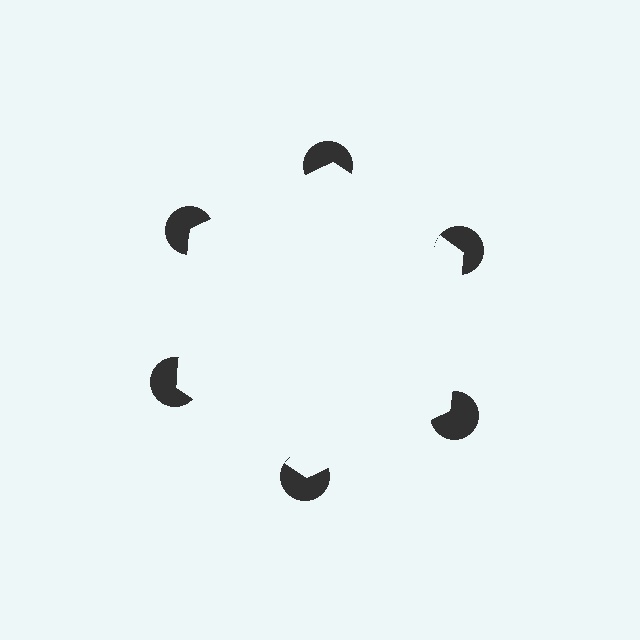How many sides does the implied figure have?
6 sides.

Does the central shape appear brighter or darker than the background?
It typically appears slightly brighter than the background, even though no actual brightness change is drawn.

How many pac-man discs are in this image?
There are 6 — one at each vertex of the illusory hexagon.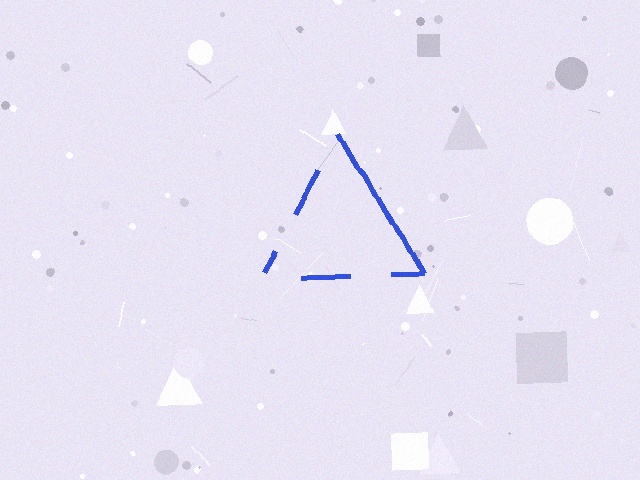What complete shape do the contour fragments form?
The contour fragments form a triangle.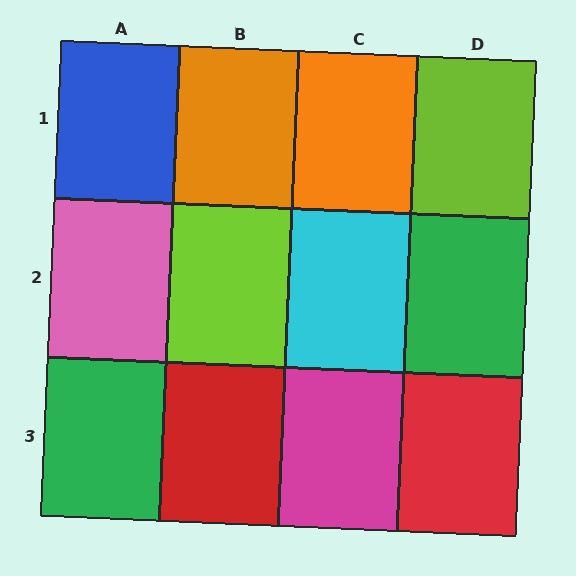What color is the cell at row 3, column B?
Red.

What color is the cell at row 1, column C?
Orange.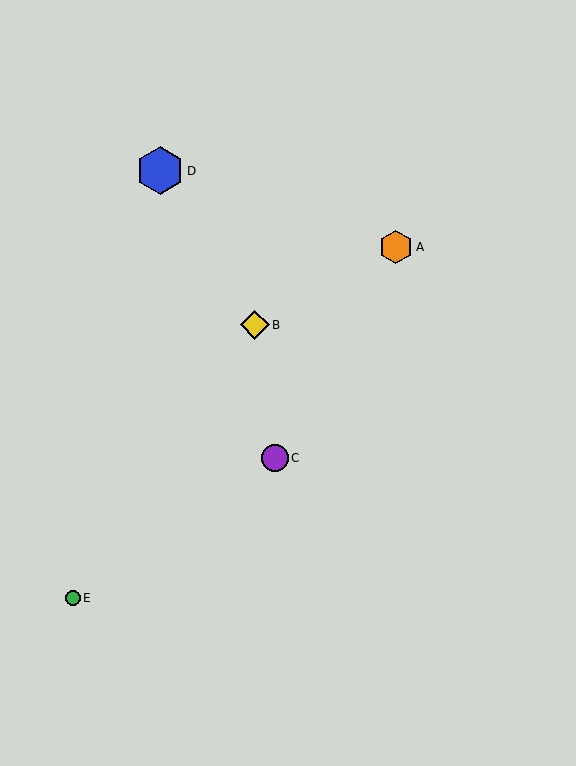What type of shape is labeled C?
Shape C is a purple circle.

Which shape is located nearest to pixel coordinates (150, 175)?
The blue hexagon (labeled D) at (160, 171) is nearest to that location.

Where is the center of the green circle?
The center of the green circle is at (73, 598).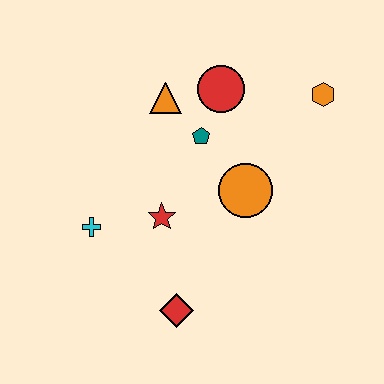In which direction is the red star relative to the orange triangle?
The red star is below the orange triangle.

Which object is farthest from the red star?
The orange hexagon is farthest from the red star.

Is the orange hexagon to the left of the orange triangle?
No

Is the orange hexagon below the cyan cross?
No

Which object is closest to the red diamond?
The red star is closest to the red diamond.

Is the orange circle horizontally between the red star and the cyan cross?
No